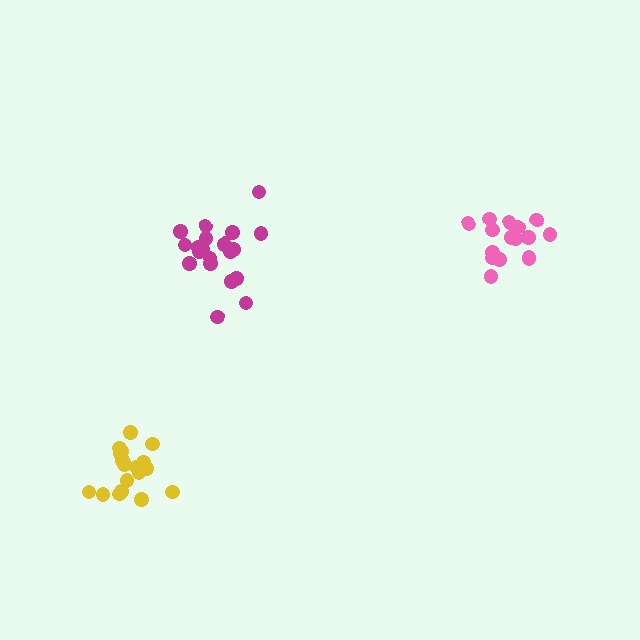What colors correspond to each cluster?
The clusters are colored: magenta, yellow, pink.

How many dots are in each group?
Group 1: 21 dots, Group 2: 21 dots, Group 3: 16 dots (58 total).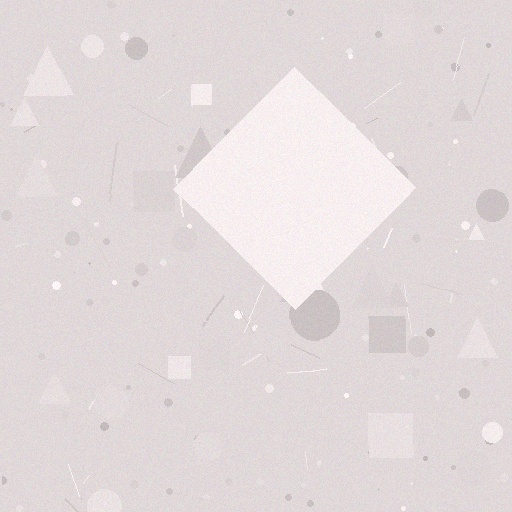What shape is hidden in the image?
A diamond is hidden in the image.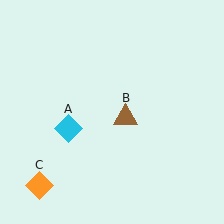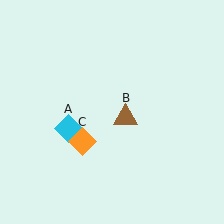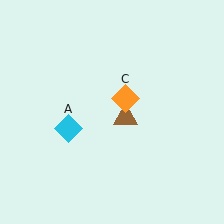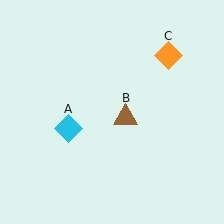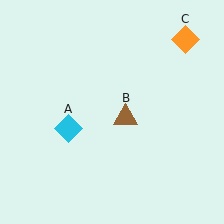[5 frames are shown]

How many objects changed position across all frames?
1 object changed position: orange diamond (object C).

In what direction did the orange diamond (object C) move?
The orange diamond (object C) moved up and to the right.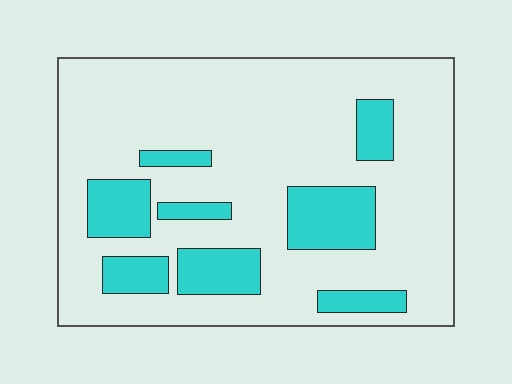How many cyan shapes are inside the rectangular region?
8.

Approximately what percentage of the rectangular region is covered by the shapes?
Approximately 20%.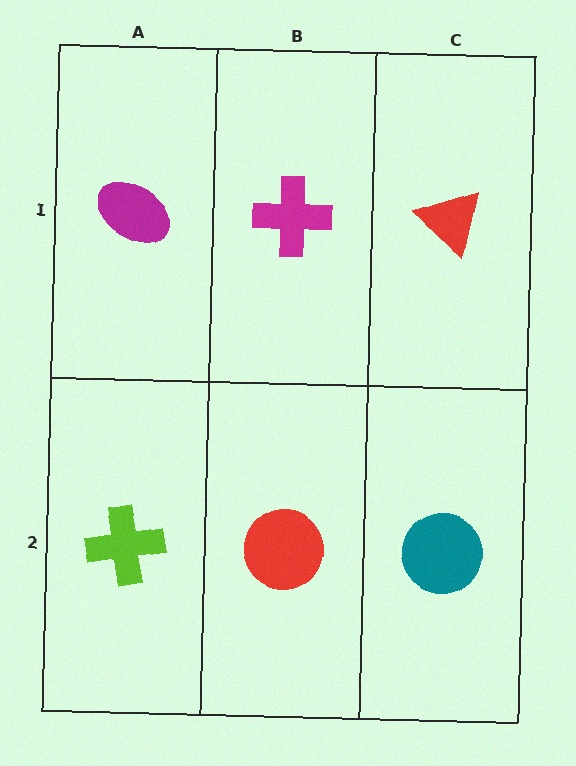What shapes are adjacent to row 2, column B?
A magenta cross (row 1, column B), a lime cross (row 2, column A), a teal circle (row 2, column C).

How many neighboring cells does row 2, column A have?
2.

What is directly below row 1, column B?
A red circle.